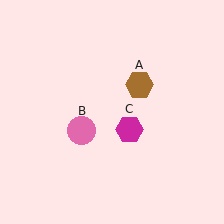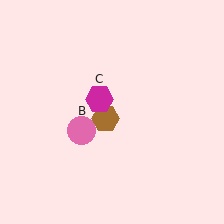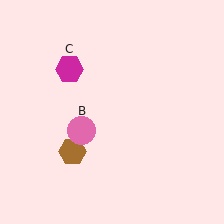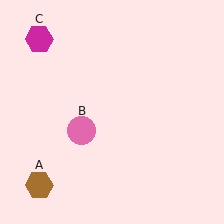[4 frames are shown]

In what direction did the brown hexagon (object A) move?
The brown hexagon (object A) moved down and to the left.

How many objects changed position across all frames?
2 objects changed position: brown hexagon (object A), magenta hexagon (object C).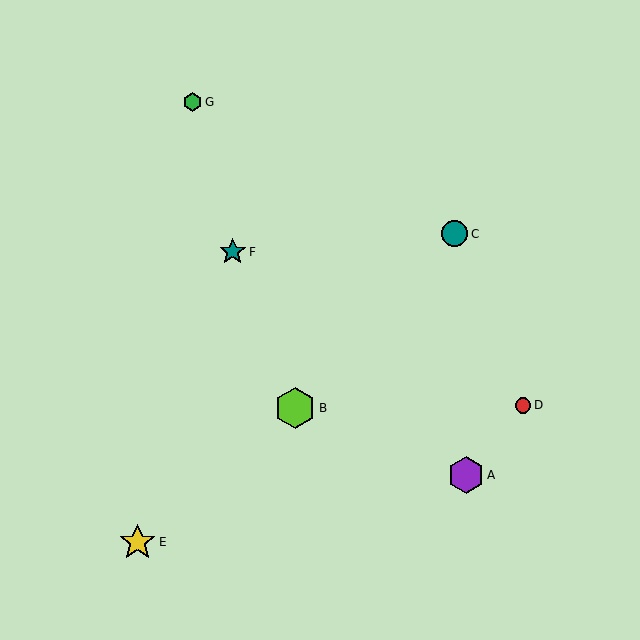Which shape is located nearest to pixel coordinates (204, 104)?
The green hexagon (labeled G) at (192, 102) is nearest to that location.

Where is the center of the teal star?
The center of the teal star is at (233, 252).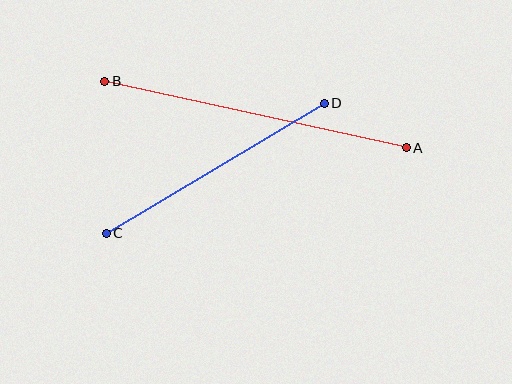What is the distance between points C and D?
The distance is approximately 254 pixels.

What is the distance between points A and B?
The distance is approximately 309 pixels.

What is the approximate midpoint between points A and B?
The midpoint is at approximately (256, 114) pixels.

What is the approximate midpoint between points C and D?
The midpoint is at approximately (215, 168) pixels.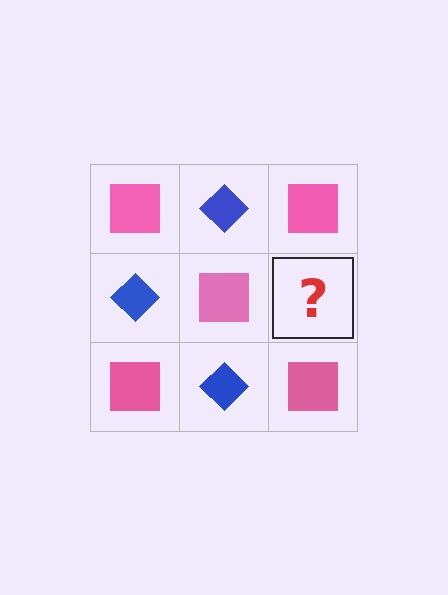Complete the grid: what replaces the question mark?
The question mark should be replaced with a blue diamond.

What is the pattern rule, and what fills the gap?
The rule is that it alternates pink square and blue diamond in a checkerboard pattern. The gap should be filled with a blue diamond.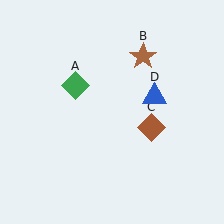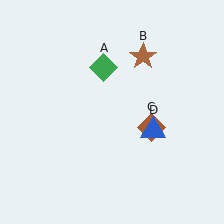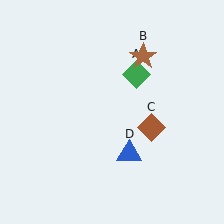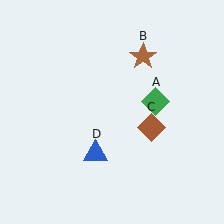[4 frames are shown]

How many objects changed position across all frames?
2 objects changed position: green diamond (object A), blue triangle (object D).